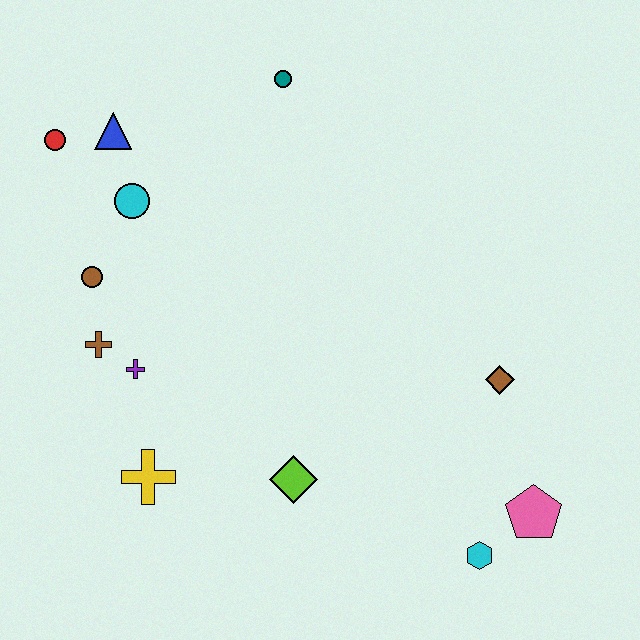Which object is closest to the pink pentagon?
The cyan hexagon is closest to the pink pentagon.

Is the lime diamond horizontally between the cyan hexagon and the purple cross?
Yes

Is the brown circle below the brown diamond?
No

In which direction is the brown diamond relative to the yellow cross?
The brown diamond is to the right of the yellow cross.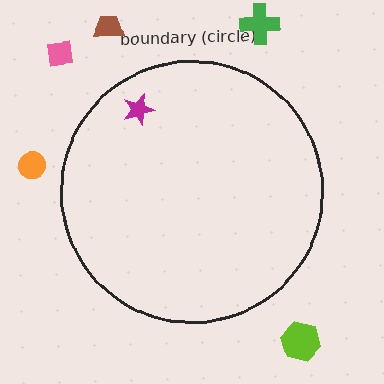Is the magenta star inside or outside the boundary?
Inside.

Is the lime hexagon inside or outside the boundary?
Outside.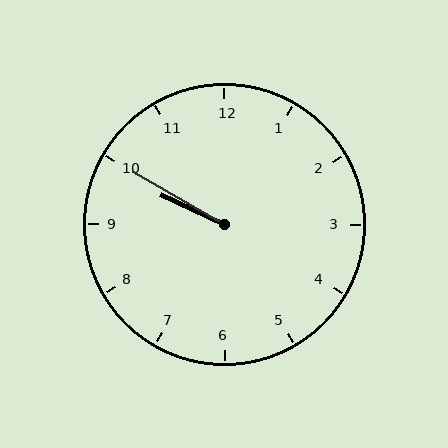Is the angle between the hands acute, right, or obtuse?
It is acute.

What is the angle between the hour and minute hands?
Approximately 5 degrees.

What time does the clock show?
9:50.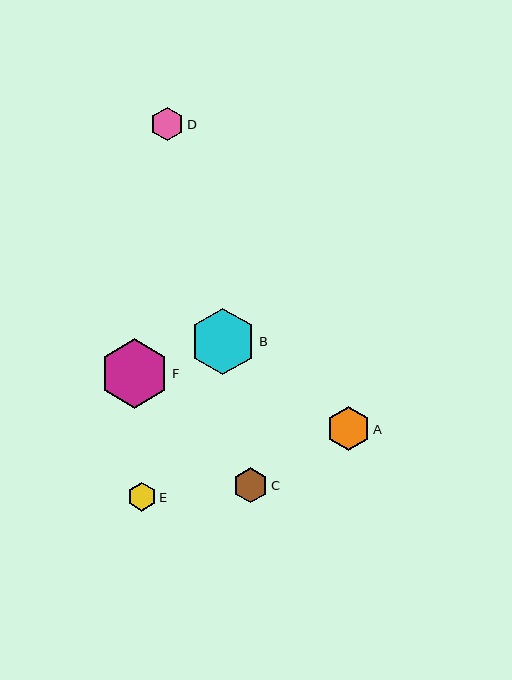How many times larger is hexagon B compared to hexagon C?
Hexagon B is approximately 1.9 times the size of hexagon C.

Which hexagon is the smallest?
Hexagon E is the smallest with a size of approximately 29 pixels.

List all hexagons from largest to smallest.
From largest to smallest: F, B, A, C, D, E.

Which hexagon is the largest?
Hexagon F is the largest with a size of approximately 69 pixels.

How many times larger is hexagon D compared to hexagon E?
Hexagon D is approximately 1.1 times the size of hexagon E.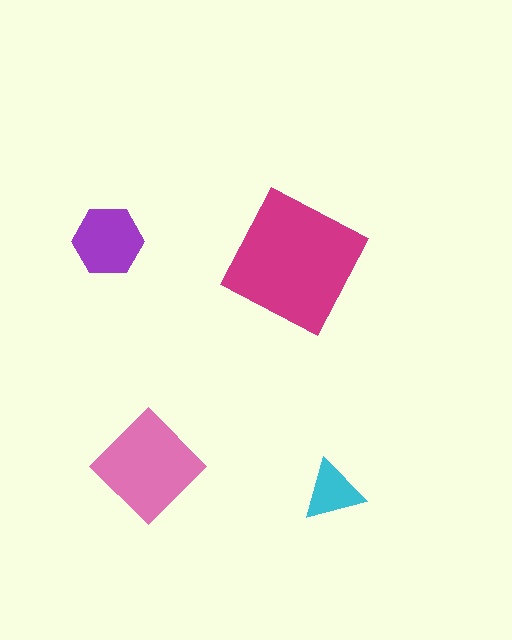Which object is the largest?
The magenta square.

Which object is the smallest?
The cyan triangle.